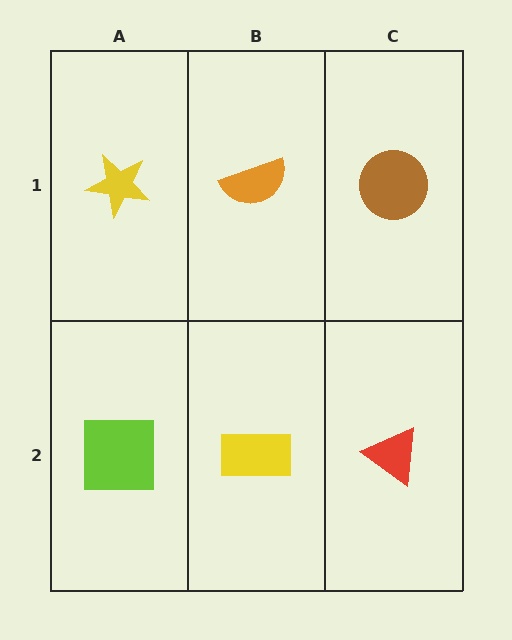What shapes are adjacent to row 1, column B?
A yellow rectangle (row 2, column B), a yellow star (row 1, column A), a brown circle (row 1, column C).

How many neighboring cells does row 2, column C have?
2.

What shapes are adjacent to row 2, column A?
A yellow star (row 1, column A), a yellow rectangle (row 2, column B).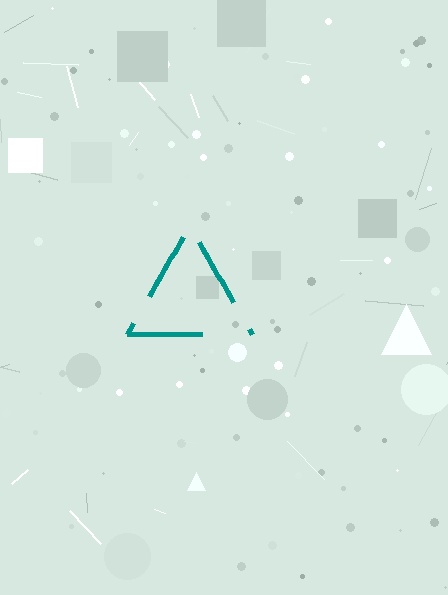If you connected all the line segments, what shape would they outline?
They would outline a triangle.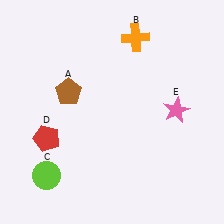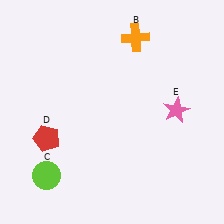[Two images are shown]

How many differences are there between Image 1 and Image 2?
There is 1 difference between the two images.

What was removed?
The brown pentagon (A) was removed in Image 2.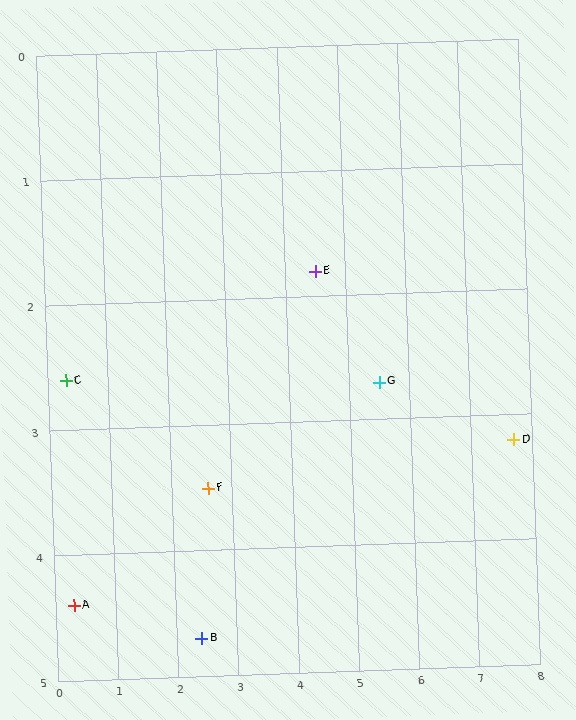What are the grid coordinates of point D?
Point D is at approximately (7.7, 3.2).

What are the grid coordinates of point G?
Point G is at approximately (5.5, 2.7).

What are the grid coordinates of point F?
Point F is at approximately (2.6, 3.5).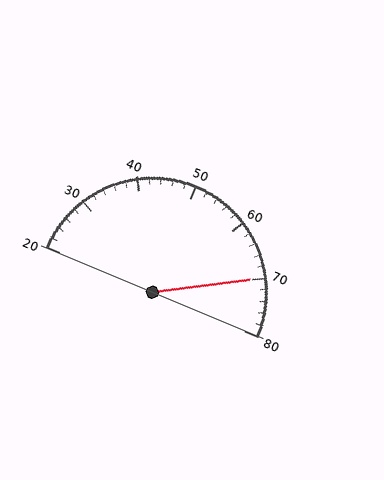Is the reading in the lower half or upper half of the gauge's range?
The reading is in the upper half of the range (20 to 80).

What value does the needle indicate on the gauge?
The needle indicates approximately 70.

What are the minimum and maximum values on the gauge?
The gauge ranges from 20 to 80.